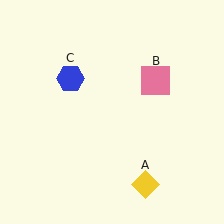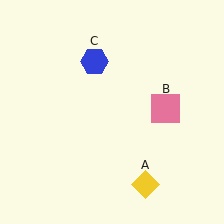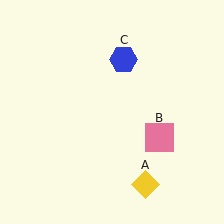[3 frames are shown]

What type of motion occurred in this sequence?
The pink square (object B), blue hexagon (object C) rotated clockwise around the center of the scene.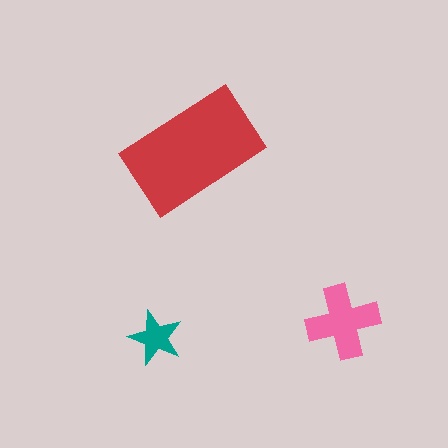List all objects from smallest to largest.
The teal star, the pink cross, the red rectangle.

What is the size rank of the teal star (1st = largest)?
3rd.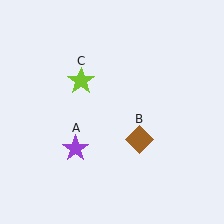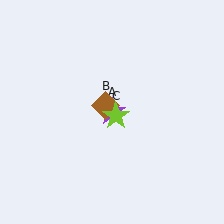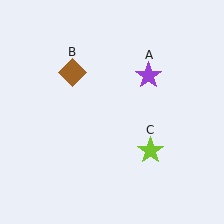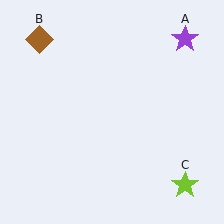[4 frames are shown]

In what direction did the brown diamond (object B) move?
The brown diamond (object B) moved up and to the left.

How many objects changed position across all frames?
3 objects changed position: purple star (object A), brown diamond (object B), lime star (object C).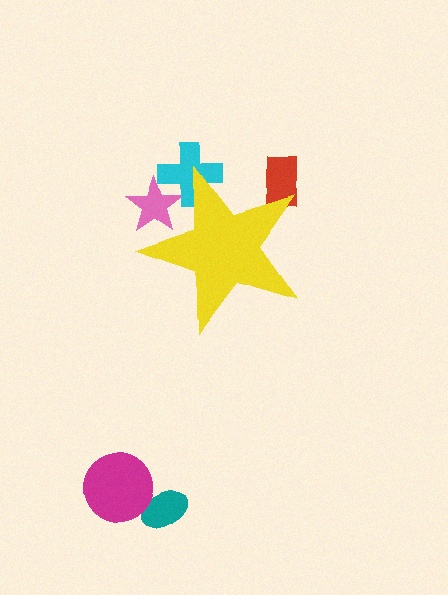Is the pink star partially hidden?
Yes, the pink star is partially hidden behind the yellow star.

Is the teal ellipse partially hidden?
No, the teal ellipse is fully visible.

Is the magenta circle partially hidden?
No, the magenta circle is fully visible.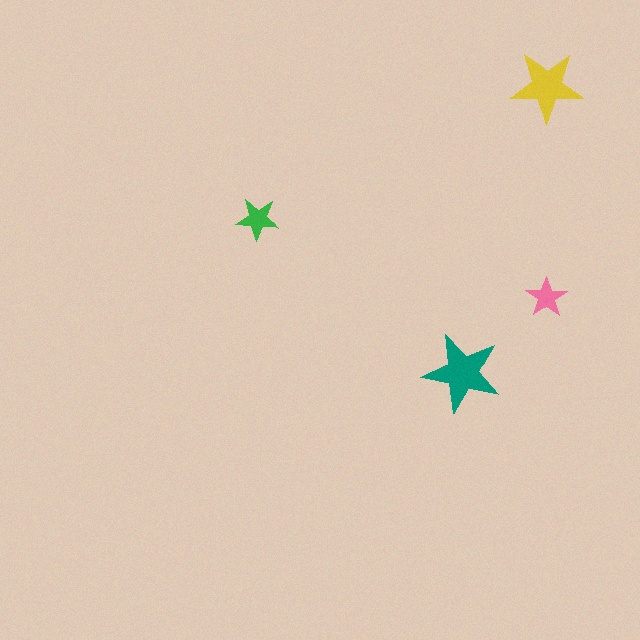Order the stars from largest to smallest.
the teal one, the yellow one, the green one, the pink one.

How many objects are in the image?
There are 4 objects in the image.